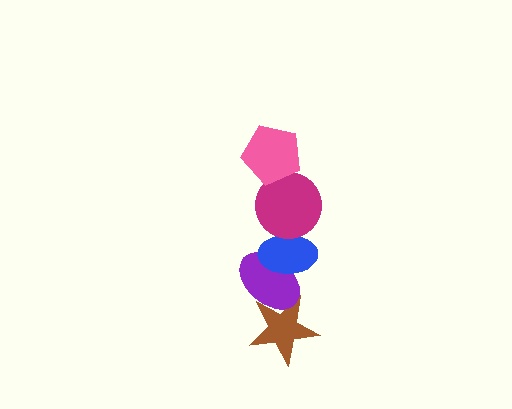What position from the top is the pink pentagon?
The pink pentagon is 1st from the top.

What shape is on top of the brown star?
The purple ellipse is on top of the brown star.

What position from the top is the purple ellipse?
The purple ellipse is 4th from the top.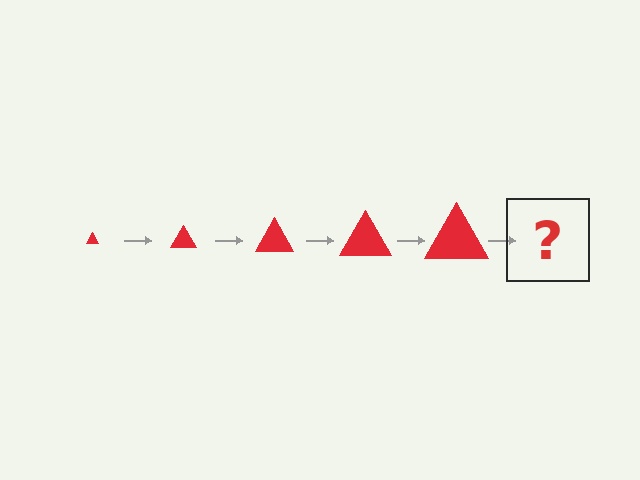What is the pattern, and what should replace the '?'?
The pattern is that the triangle gets progressively larger each step. The '?' should be a red triangle, larger than the previous one.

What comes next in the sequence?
The next element should be a red triangle, larger than the previous one.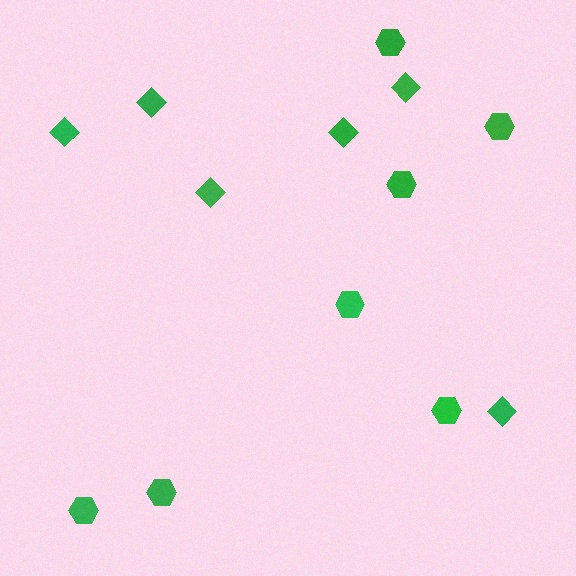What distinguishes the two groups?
There are 2 groups: one group of hexagons (7) and one group of diamonds (6).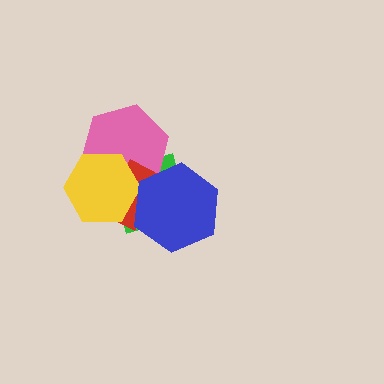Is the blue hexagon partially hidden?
No, no other shape covers it.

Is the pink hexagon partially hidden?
Yes, it is partially covered by another shape.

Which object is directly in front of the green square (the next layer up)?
The pink hexagon is directly in front of the green square.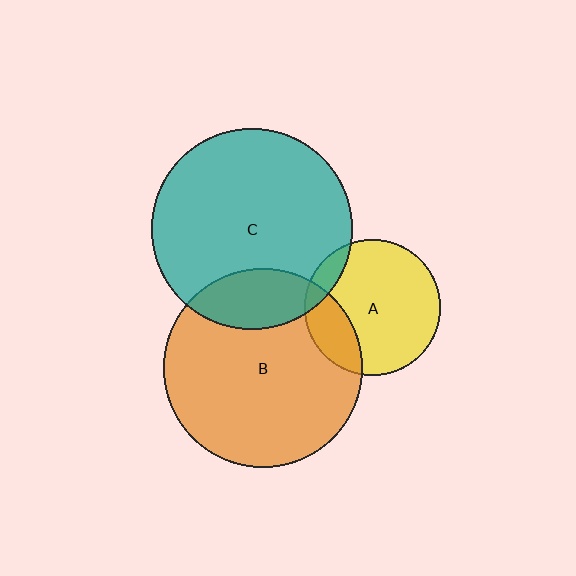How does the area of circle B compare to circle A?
Approximately 2.1 times.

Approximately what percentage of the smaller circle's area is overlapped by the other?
Approximately 10%.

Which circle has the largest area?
Circle C (teal).